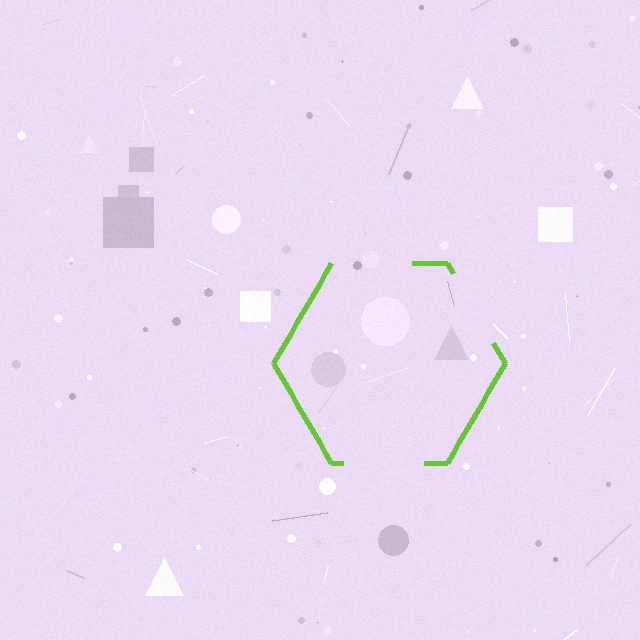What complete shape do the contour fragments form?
The contour fragments form a hexagon.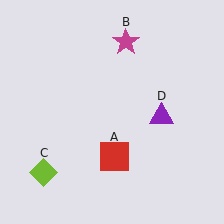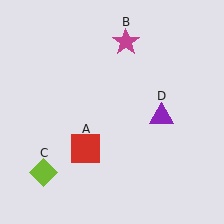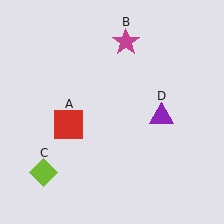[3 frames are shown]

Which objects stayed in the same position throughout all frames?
Magenta star (object B) and lime diamond (object C) and purple triangle (object D) remained stationary.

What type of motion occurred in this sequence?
The red square (object A) rotated clockwise around the center of the scene.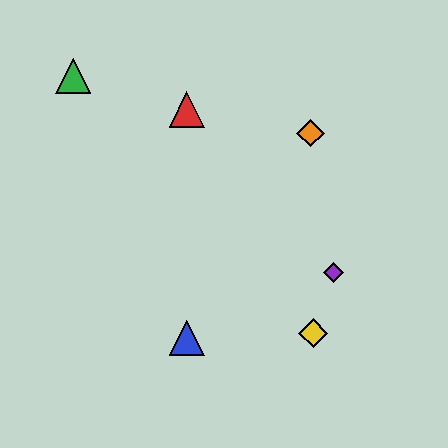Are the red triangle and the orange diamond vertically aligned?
No, the red triangle is at x≈187 and the orange diamond is at x≈311.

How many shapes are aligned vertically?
2 shapes (the red triangle, the blue triangle) are aligned vertically.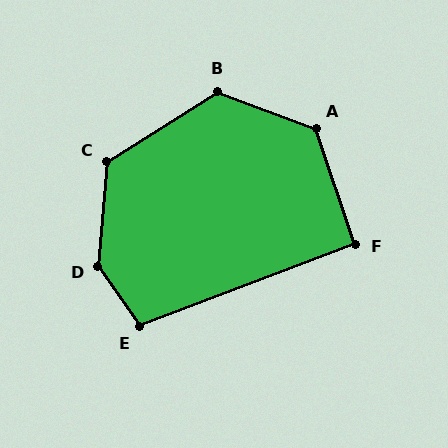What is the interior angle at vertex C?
Approximately 127 degrees (obtuse).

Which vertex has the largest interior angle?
D, at approximately 141 degrees.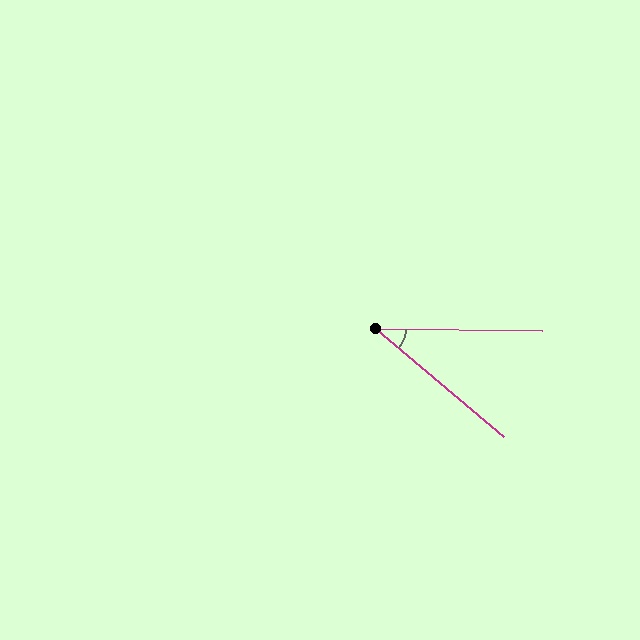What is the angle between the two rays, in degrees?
Approximately 40 degrees.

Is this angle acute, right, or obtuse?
It is acute.